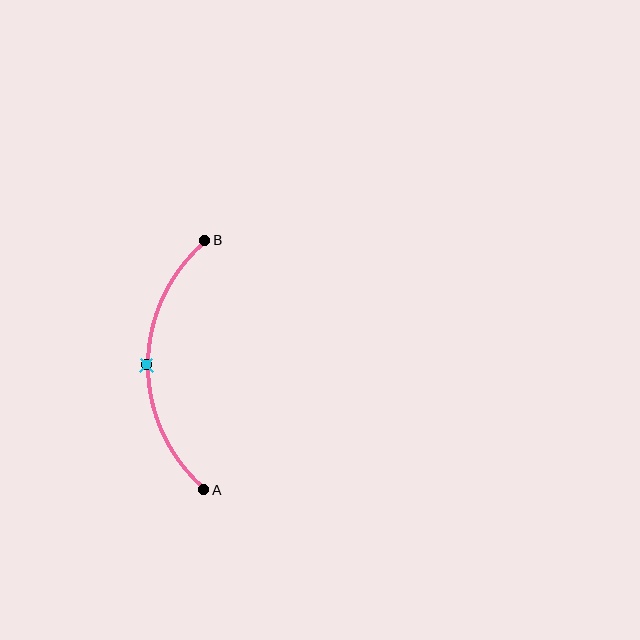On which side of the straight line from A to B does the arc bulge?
The arc bulges to the left of the straight line connecting A and B.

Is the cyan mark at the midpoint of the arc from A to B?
Yes. The cyan mark lies on the arc at equal arc-length from both A and B — it is the arc midpoint.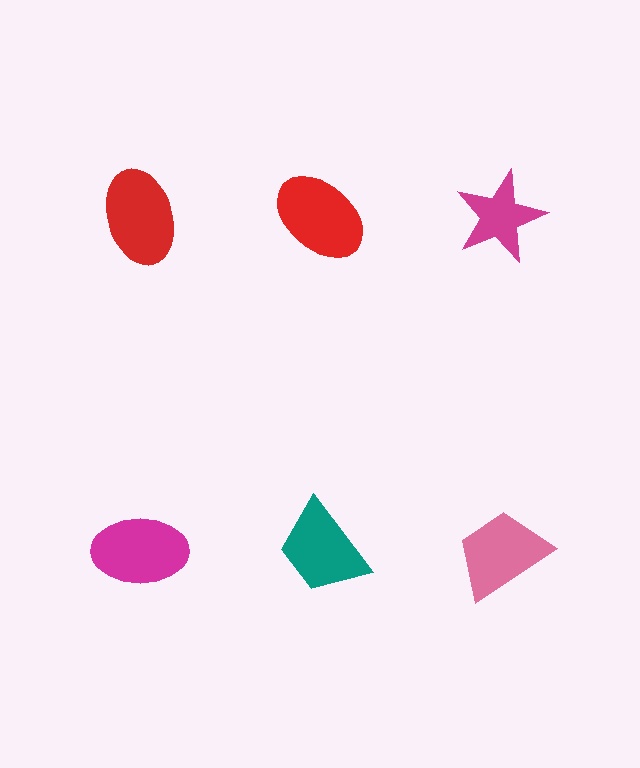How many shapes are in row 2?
3 shapes.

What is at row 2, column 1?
A magenta ellipse.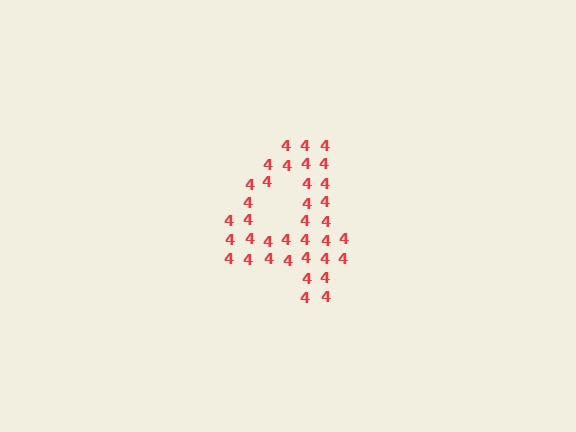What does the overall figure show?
The overall figure shows the digit 4.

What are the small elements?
The small elements are digit 4's.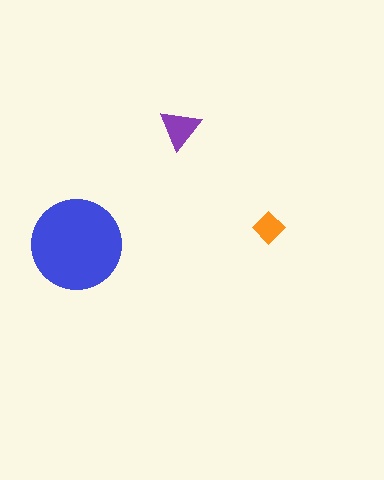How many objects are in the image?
There are 3 objects in the image.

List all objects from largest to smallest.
The blue circle, the purple triangle, the orange diamond.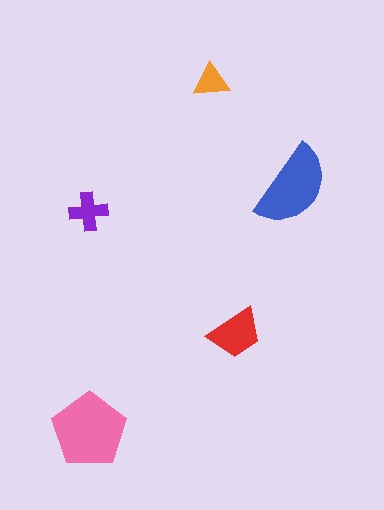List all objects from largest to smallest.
The pink pentagon, the blue semicircle, the red trapezoid, the purple cross, the orange triangle.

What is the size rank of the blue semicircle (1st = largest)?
2nd.